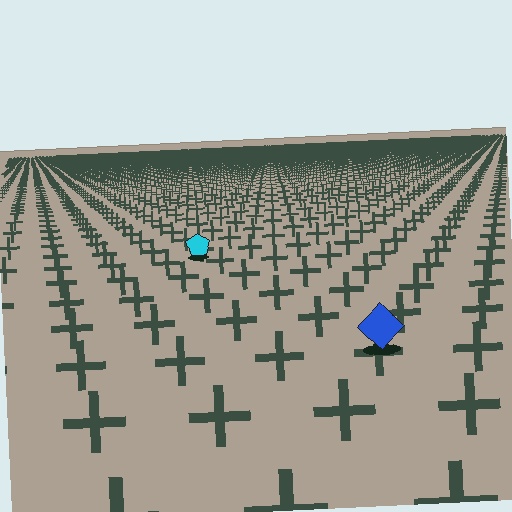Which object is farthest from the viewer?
The cyan pentagon is farthest from the viewer. It appears smaller and the ground texture around it is denser.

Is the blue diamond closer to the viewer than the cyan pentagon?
Yes. The blue diamond is closer — you can tell from the texture gradient: the ground texture is coarser near it.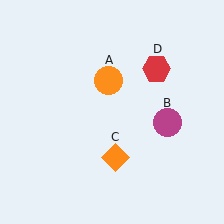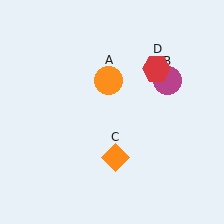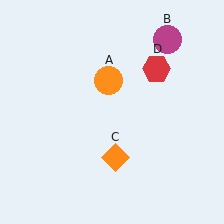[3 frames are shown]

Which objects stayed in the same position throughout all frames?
Orange circle (object A) and orange diamond (object C) and red hexagon (object D) remained stationary.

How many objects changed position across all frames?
1 object changed position: magenta circle (object B).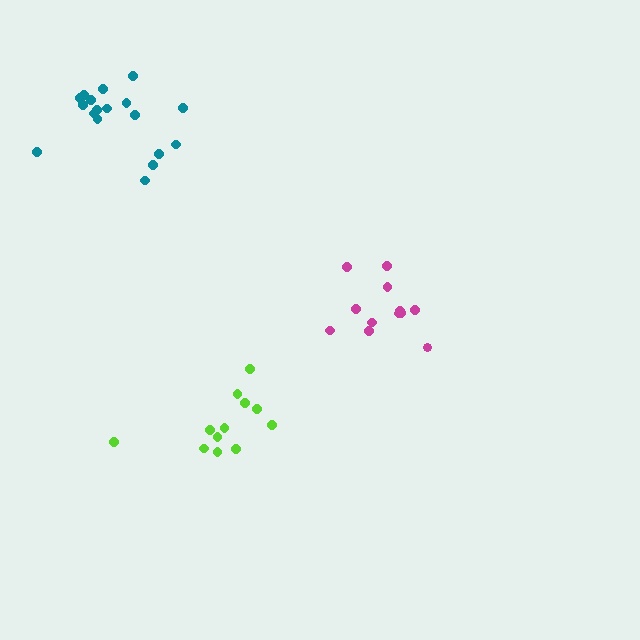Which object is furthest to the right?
The magenta cluster is rightmost.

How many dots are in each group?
Group 1: 12 dots, Group 2: 18 dots, Group 3: 12 dots (42 total).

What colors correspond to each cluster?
The clusters are colored: lime, teal, magenta.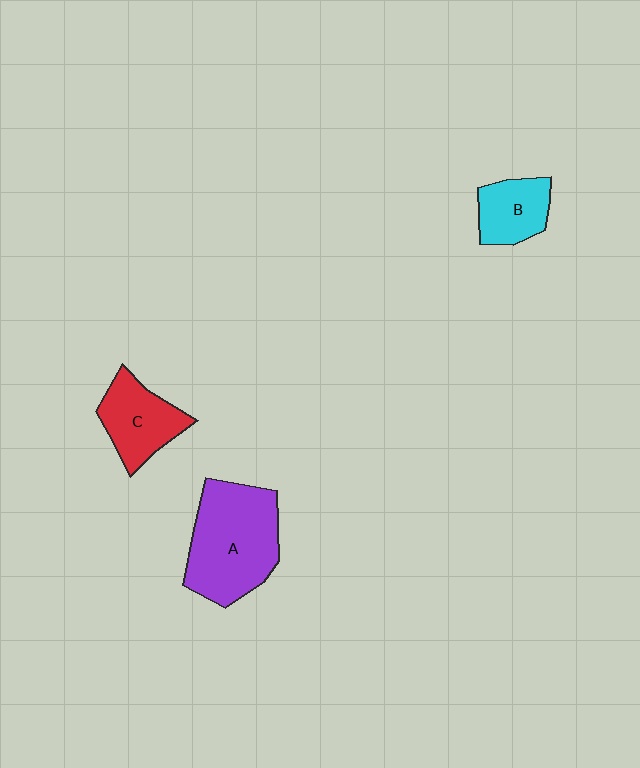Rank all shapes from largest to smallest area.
From largest to smallest: A (purple), C (red), B (cyan).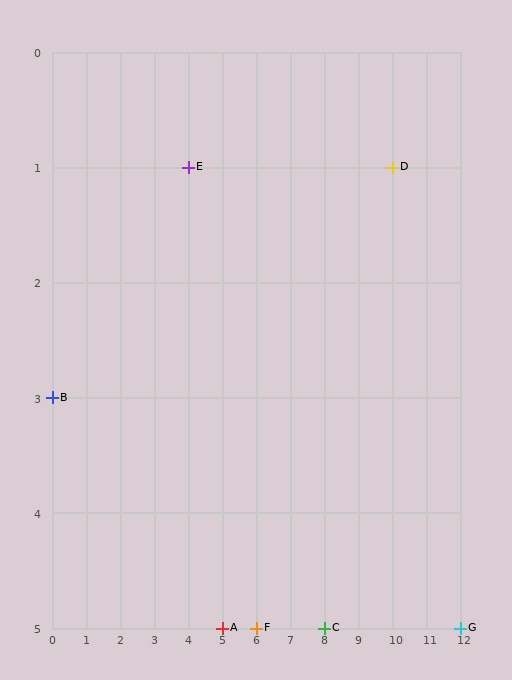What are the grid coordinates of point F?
Point F is at grid coordinates (6, 5).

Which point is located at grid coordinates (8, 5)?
Point C is at (8, 5).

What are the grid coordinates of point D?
Point D is at grid coordinates (10, 1).